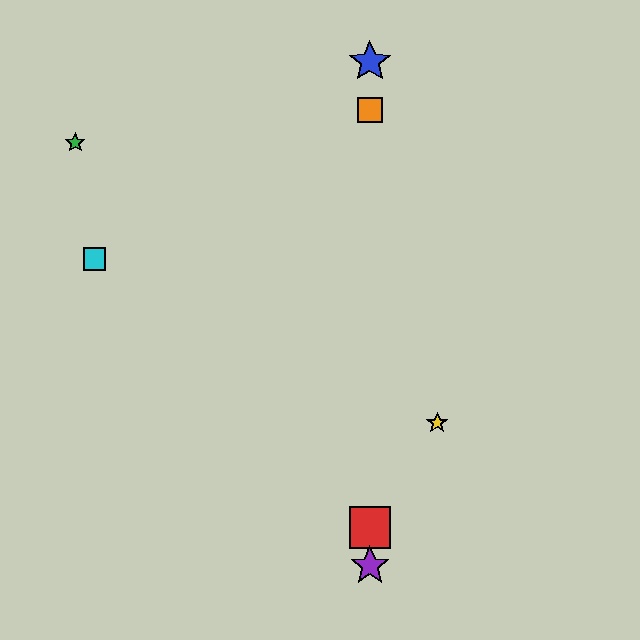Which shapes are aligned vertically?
The red square, the blue star, the purple star, the orange square are aligned vertically.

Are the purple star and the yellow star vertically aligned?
No, the purple star is at x≈370 and the yellow star is at x≈437.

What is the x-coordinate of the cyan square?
The cyan square is at x≈94.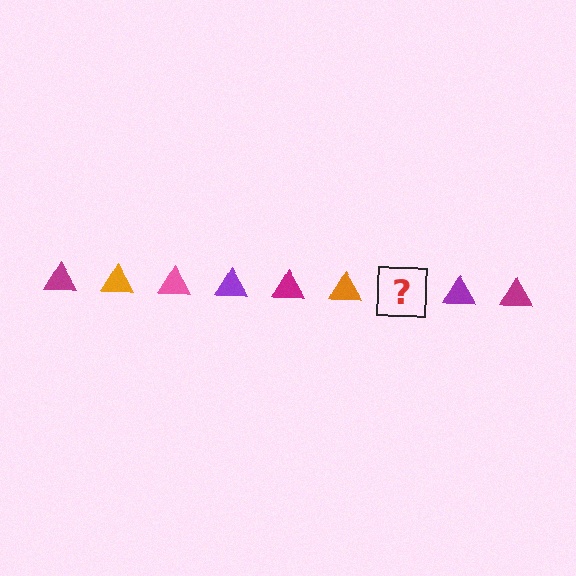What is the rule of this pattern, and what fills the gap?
The rule is that the pattern cycles through magenta, orange, pink, purple triangles. The gap should be filled with a pink triangle.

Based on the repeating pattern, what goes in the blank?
The blank should be a pink triangle.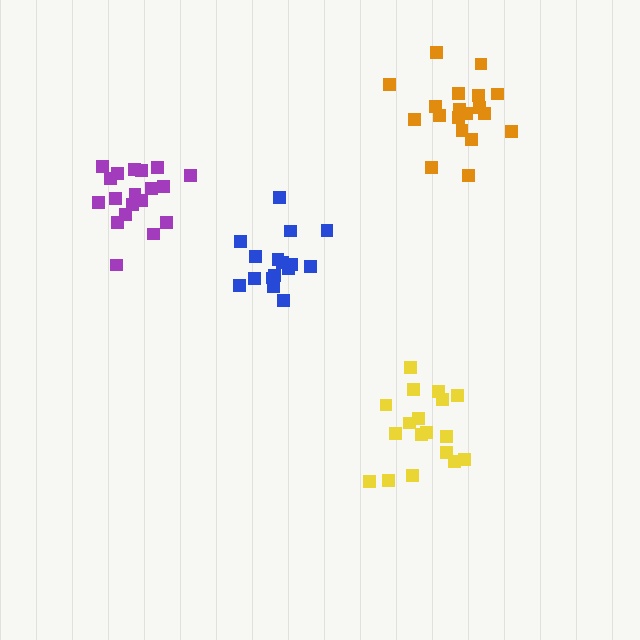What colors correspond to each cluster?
The clusters are colored: purple, orange, blue, yellow.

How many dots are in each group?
Group 1: 19 dots, Group 2: 19 dots, Group 3: 17 dots, Group 4: 18 dots (73 total).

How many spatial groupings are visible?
There are 4 spatial groupings.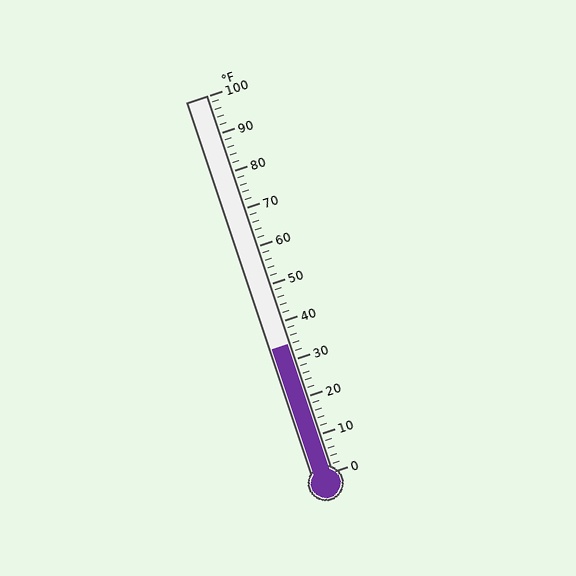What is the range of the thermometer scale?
The thermometer scale ranges from 0°F to 100°F.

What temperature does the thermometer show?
The thermometer shows approximately 34°F.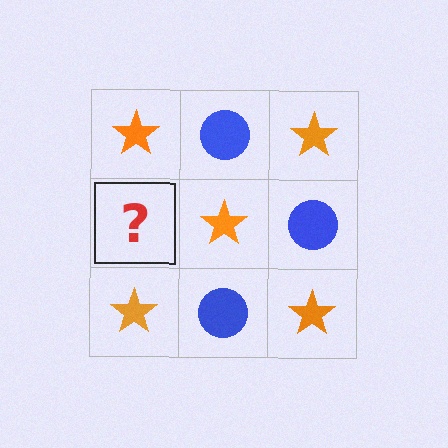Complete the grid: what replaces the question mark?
The question mark should be replaced with a blue circle.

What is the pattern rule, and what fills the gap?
The rule is that it alternates orange star and blue circle in a checkerboard pattern. The gap should be filled with a blue circle.